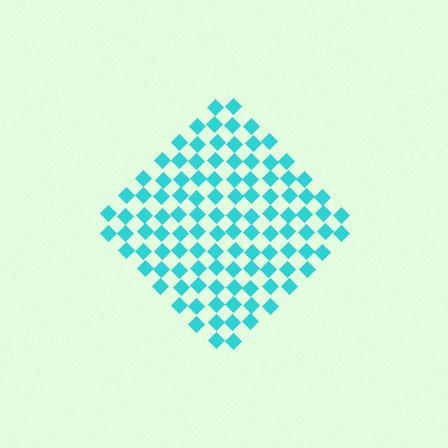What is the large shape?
The large shape is a diamond.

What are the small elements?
The small elements are diamonds.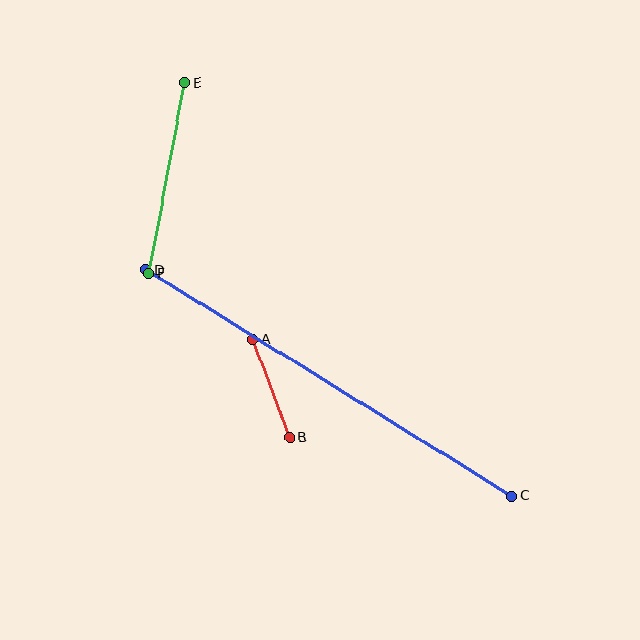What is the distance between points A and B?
The distance is approximately 105 pixels.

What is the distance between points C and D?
The distance is approximately 430 pixels.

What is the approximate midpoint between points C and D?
The midpoint is at approximately (329, 383) pixels.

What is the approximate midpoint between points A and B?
The midpoint is at approximately (271, 388) pixels.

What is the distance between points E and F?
The distance is approximately 194 pixels.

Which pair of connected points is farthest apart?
Points C and D are farthest apart.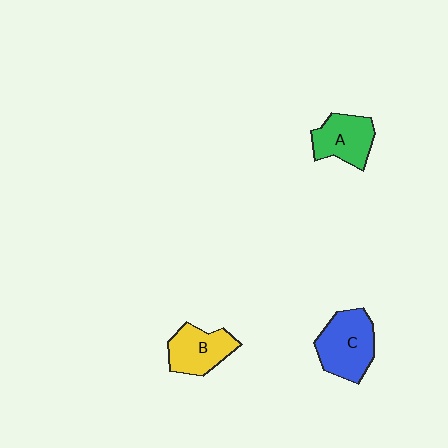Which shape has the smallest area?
Shape A (green).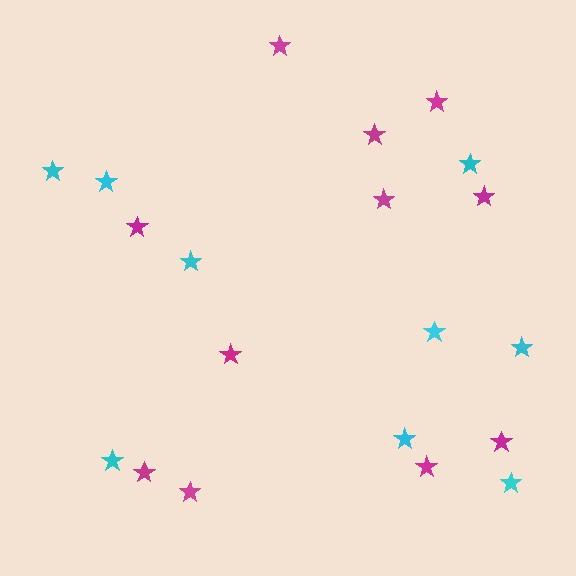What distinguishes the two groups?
There are 2 groups: one group of cyan stars (9) and one group of magenta stars (11).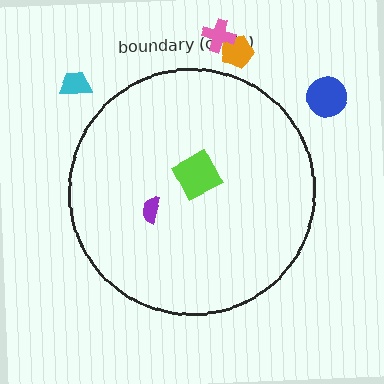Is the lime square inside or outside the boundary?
Inside.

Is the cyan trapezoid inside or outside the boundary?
Outside.